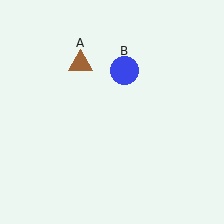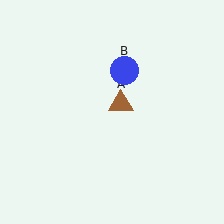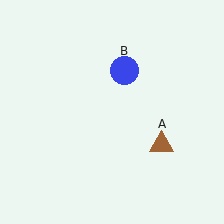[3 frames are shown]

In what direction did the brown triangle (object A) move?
The brown triangle (object A) moved down and to the right.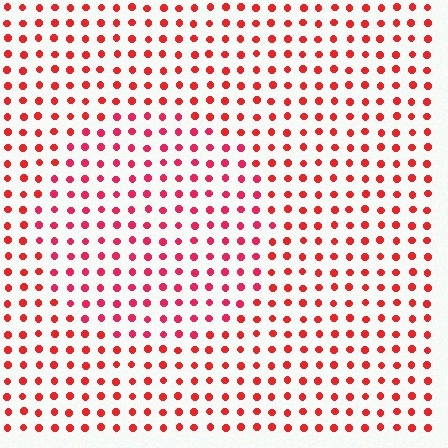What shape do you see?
I see a circle.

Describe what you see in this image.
The image is filled with small red elements in a uniform arrangement. A circle-shaped region is visible where the elements are tinted to a slightly different hue, forming a subtle color boundary.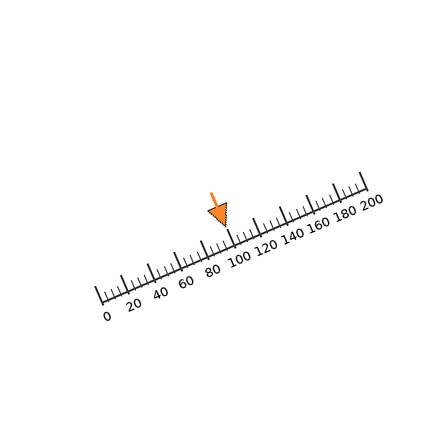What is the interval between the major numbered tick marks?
The major tick marks are spaced 20 units apart.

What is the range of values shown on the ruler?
The ruler shows values from 0 to 200.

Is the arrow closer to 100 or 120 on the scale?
The arrow is closer to 100.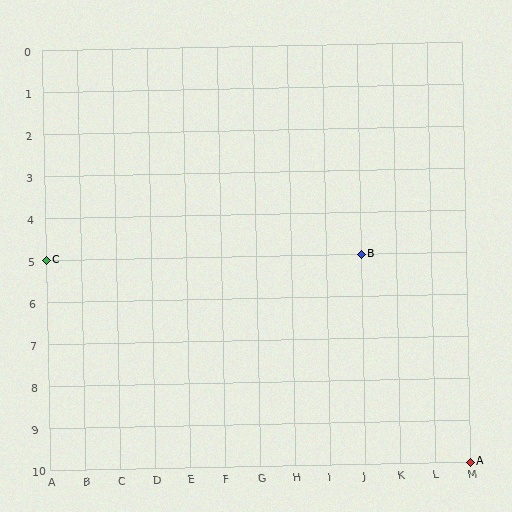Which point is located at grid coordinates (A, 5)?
Point C is at (A, 5).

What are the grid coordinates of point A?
Point A is at grid coordinates (M, 10).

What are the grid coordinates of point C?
Point C is at grid coordinates (A, 5).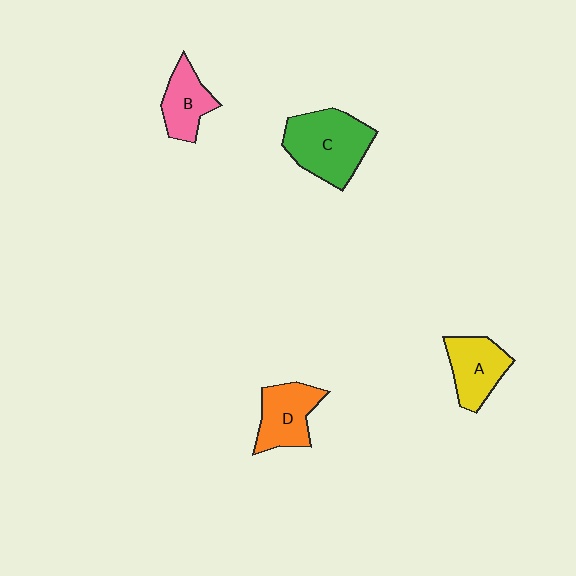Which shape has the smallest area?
Shape B (pink).